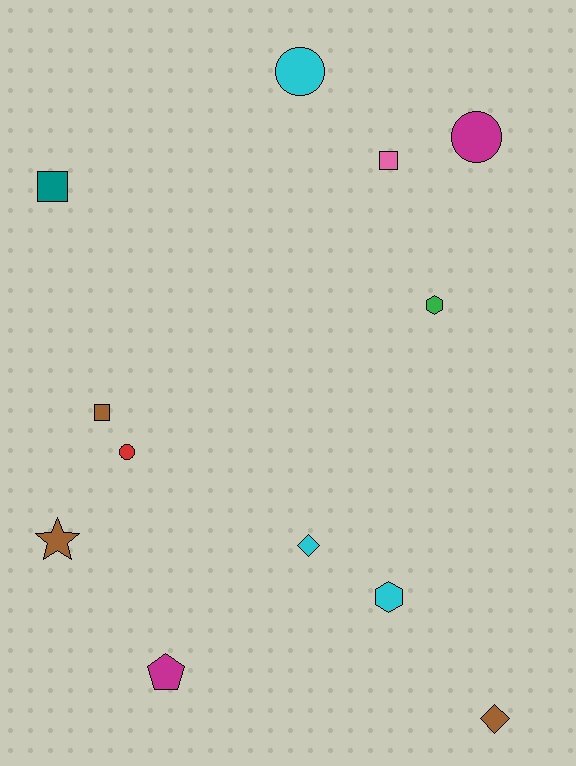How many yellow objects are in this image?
There are no yellow objects.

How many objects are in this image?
There are 12 objects.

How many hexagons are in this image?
There are 2 hexagons.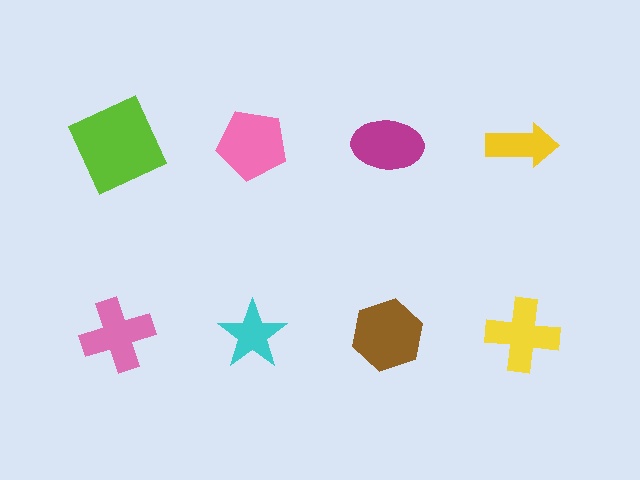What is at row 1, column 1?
A lime square.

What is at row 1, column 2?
A pink pentagon.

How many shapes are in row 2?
4 shapes.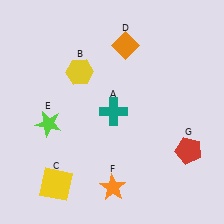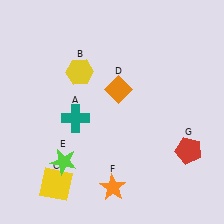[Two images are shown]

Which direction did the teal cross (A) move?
The teal cross (A) moved left.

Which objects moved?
The objects that moved are: the teal cross (A), the orange diamond (D), the lime star (E).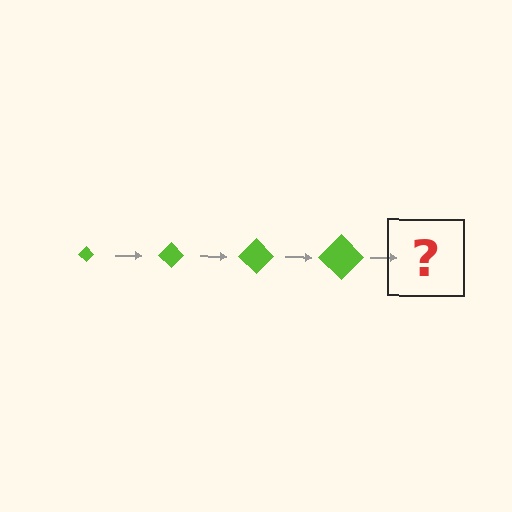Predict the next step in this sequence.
The next step is a lime diamond, larger than the previous one.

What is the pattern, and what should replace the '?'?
The pattern is that the diamond gets progressively larger each step. The '?' should be a lime diamond, larger than the previous one.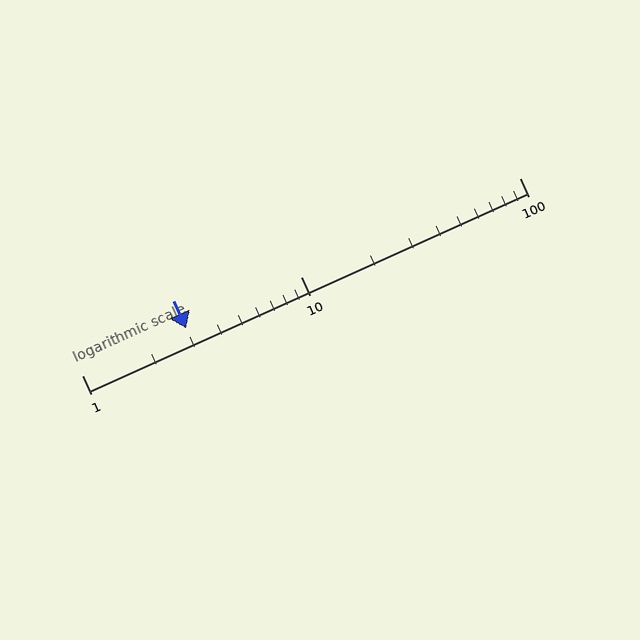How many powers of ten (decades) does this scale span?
The scale spans 2 decades, from 1 to 100.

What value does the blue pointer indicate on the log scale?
The pointer indicates approximately 3.